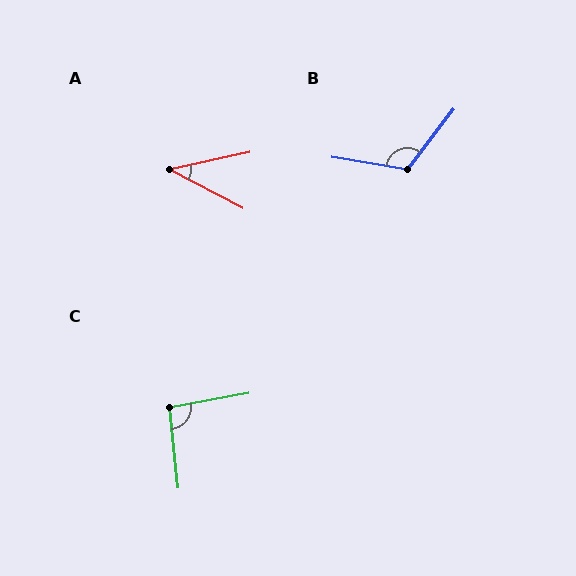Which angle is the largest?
B, at approximately 118 degrees.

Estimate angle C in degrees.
Approximately 95 degrees.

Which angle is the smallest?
A, at approximately 40 degrees.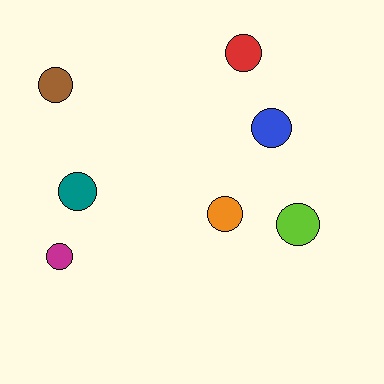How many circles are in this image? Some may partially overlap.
There are 7 circles.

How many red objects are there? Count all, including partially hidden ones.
There is 1 red object.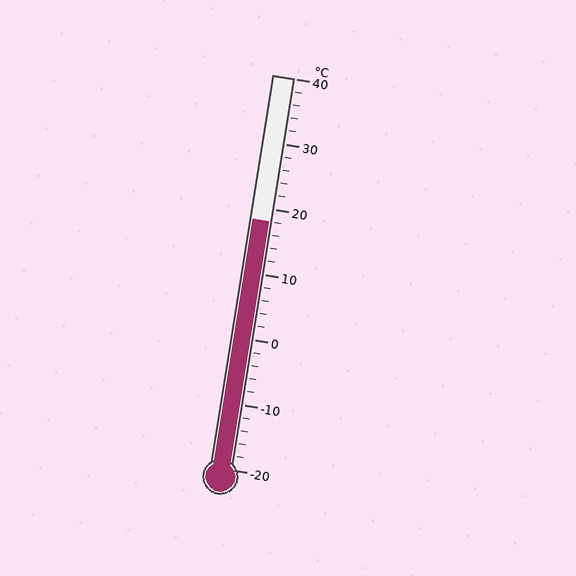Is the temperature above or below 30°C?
The temperature is below 30°C.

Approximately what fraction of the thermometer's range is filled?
The thermometer is filled to approximately 65% of its range.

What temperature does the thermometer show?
The thermometer shows approximately 18°C.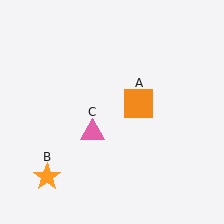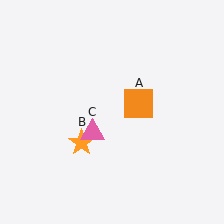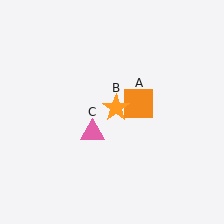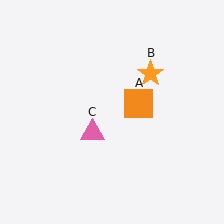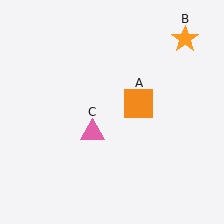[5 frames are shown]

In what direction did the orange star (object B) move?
The orange star (object B) moved up and to the right.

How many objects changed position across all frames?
1 object changed position: orange star (object B).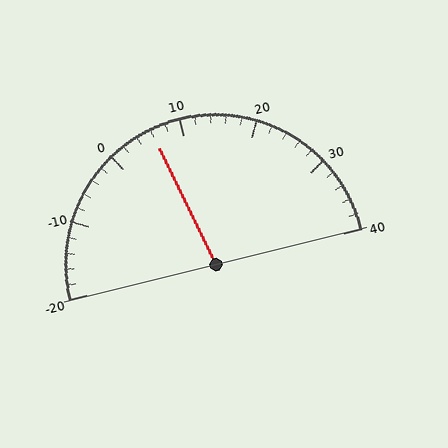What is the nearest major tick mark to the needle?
The nearest major tick mark is 10.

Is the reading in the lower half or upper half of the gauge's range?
The reading is in the lower half of the range (-20 to 40).